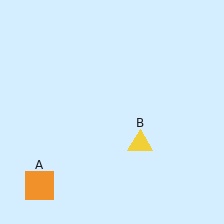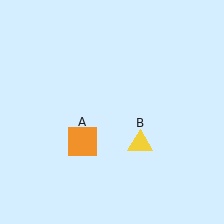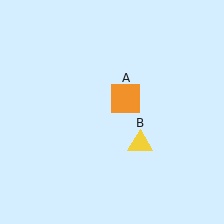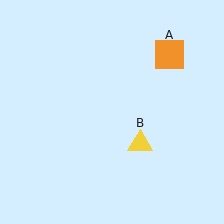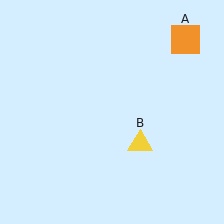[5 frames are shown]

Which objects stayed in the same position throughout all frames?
Yellow triangle (object B) remained stationary.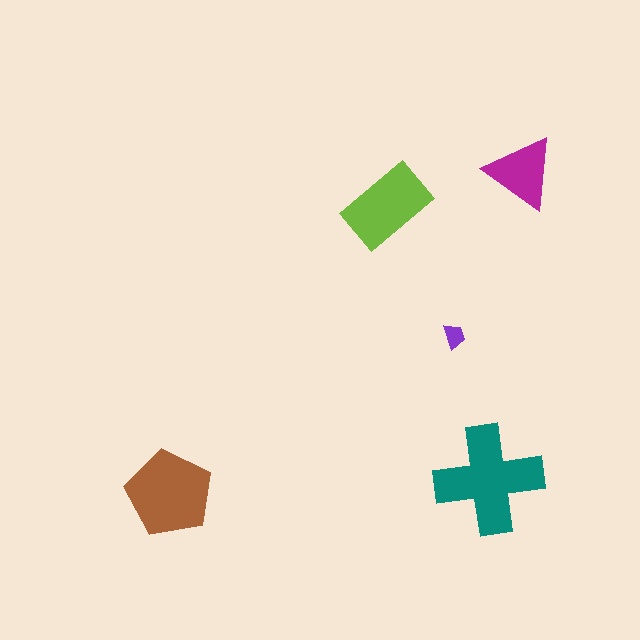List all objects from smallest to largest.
The purple trapezoid, the magenta triangle, the lime rectangle, the brown pentagon, the teal cross.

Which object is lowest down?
The brown pentagon is bottommost.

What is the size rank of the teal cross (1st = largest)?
1st.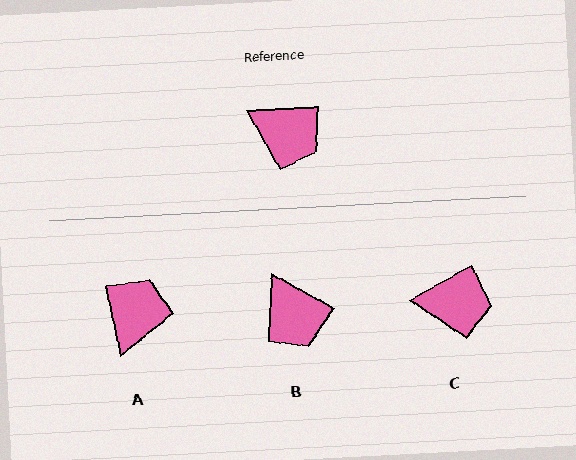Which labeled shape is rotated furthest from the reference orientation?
A, about 100 degrees away.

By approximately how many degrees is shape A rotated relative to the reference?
Approximately 100 degrees counter-clockwise.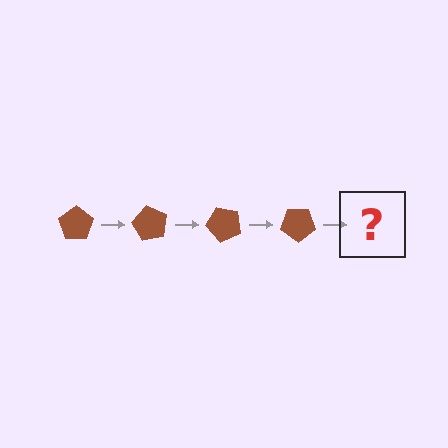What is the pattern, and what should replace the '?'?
The pattern is that the pentagon rotates 60 degrees each step. The '?' should be a brown pentagon rotated 240 degrees.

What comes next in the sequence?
The next element should be a brown pentagon rotated 240 degrees.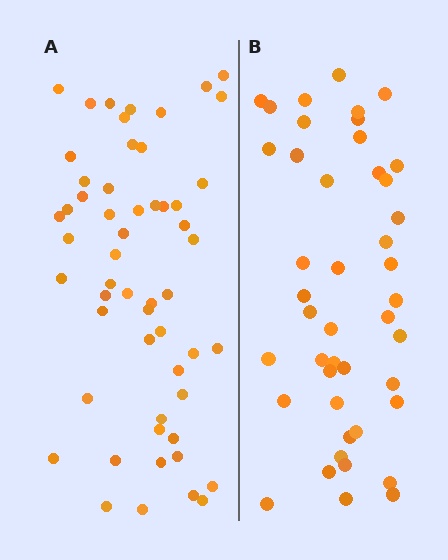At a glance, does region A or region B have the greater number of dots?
Region A (the left region) has more dots.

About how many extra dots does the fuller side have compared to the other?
Region A has roughly 12 or so more dots than region B.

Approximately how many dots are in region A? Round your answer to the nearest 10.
About 60 dots. (The exact count is 55, which rounds to 60.)